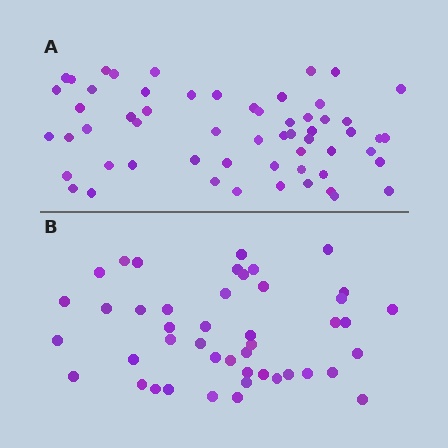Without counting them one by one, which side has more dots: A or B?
Region A (the top region) has more dots.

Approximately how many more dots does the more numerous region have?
Region A has approximately 15 more dots than region B.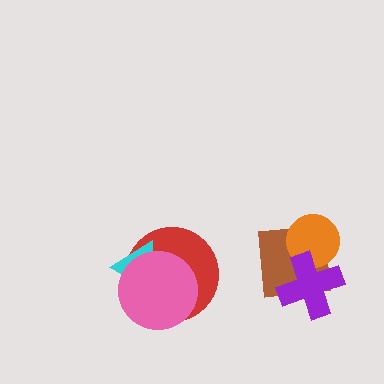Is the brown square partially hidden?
Yes, it is partially covered by another shape.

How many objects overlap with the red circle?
2 objects overlap with the red circle.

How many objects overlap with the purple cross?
2 objects overlap with the purple cross.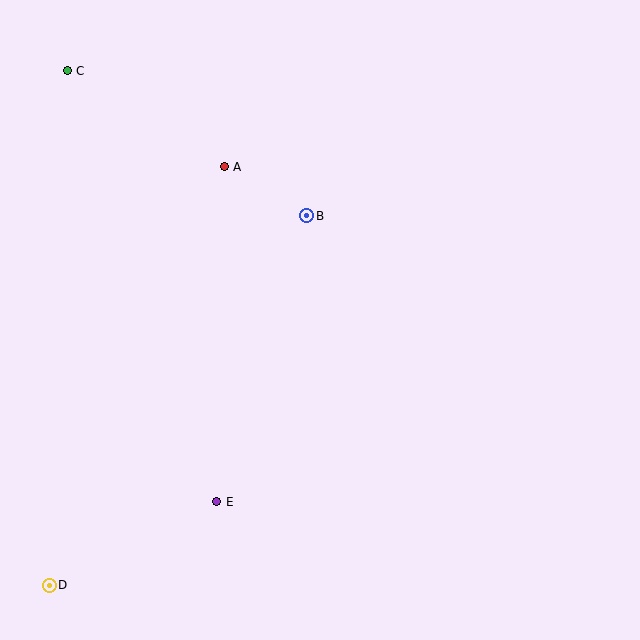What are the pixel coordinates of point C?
Point C is at (67, 71).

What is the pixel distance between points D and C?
The distance between D and C is 515 pixels.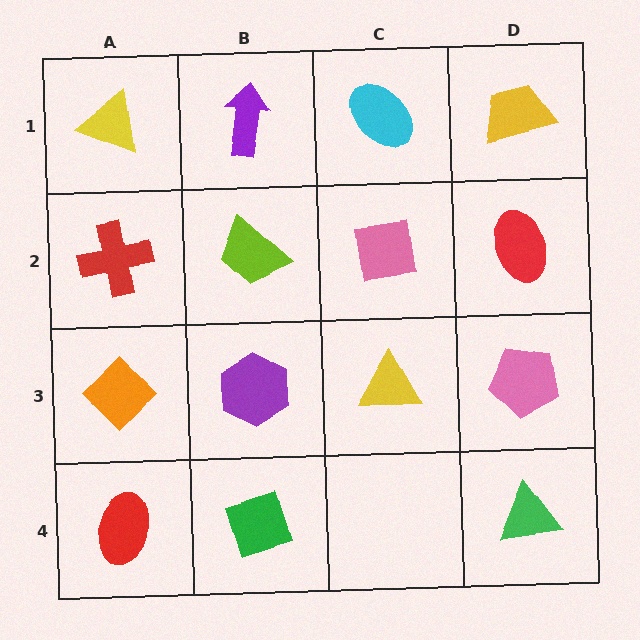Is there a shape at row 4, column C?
No, that cell is empty.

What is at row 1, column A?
A yellow triangle.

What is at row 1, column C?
A cyan ellipse.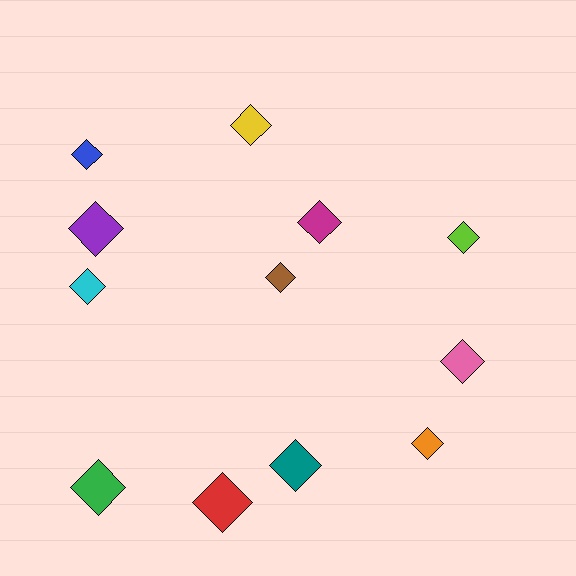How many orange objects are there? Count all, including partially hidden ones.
There is 1 orange object.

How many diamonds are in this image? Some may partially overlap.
There are 12 diamonds.